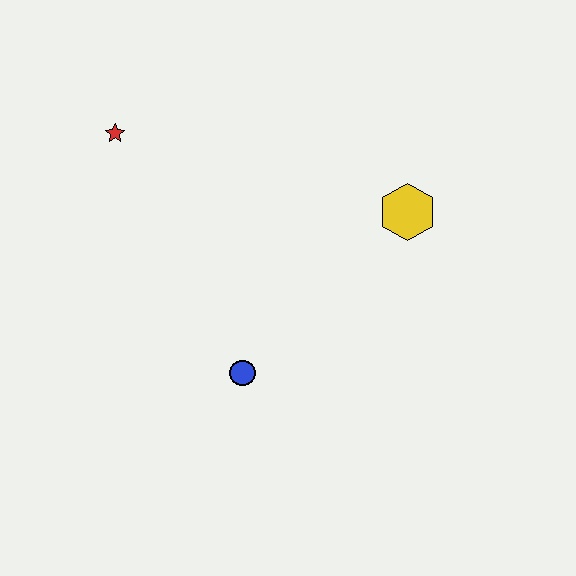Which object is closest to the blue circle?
The yellow hexagon is closest to the blue circle.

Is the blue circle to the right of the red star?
Yes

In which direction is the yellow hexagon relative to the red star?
The yellow hexagon is to the right of the red star.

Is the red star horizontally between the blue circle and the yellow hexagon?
No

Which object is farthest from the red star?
The yellow hexagon is farthest from the red star.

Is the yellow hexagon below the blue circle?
No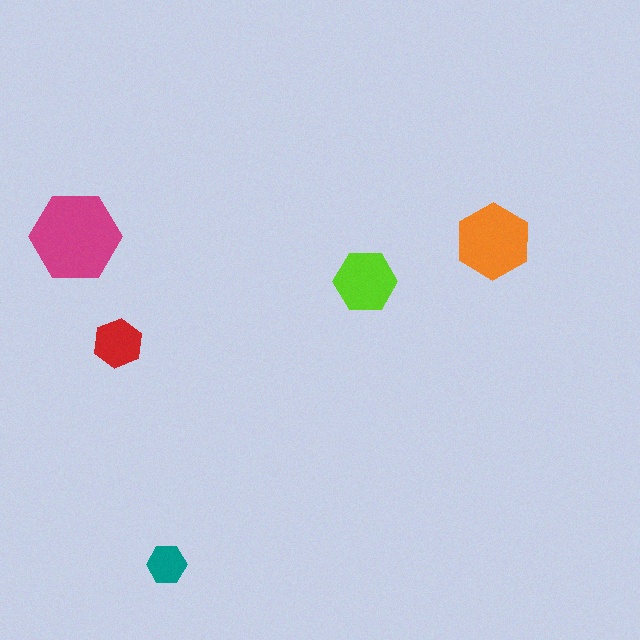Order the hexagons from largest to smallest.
the magenta one, the orange one, the lime one, the red one, the teal one.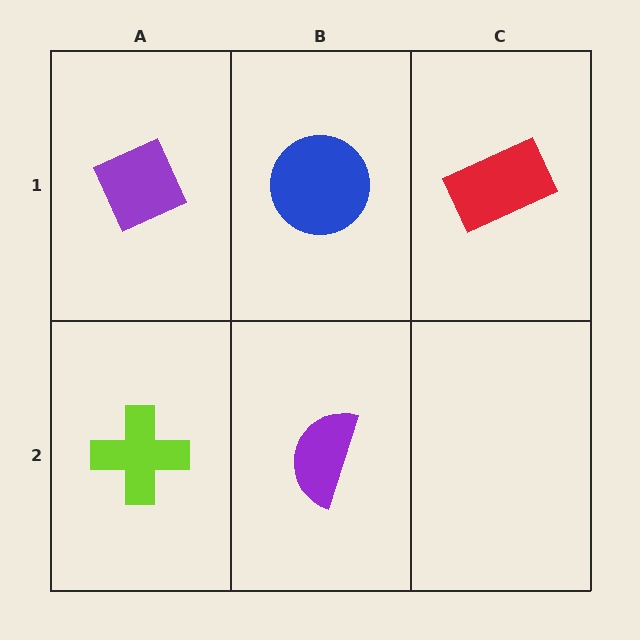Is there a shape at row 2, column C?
No, that cell is empty.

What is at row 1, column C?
A red rectangle.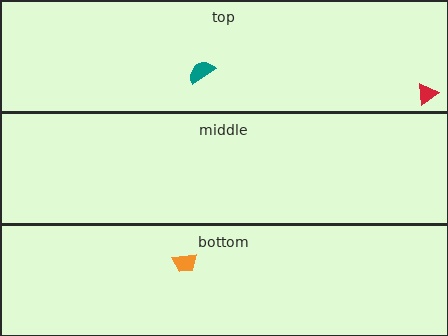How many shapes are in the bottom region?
1.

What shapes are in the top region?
The red triangle, the teal semicircle.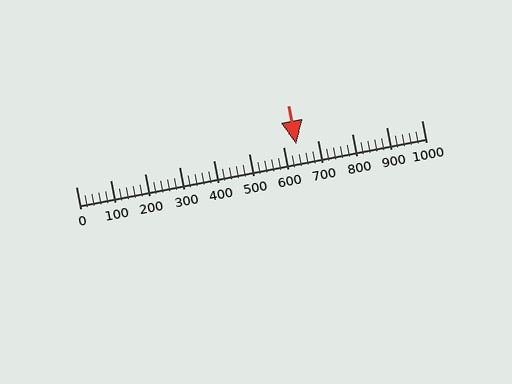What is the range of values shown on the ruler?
The ruler shows values from 0 to 1000.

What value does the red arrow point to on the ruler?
The red arrow points to approximately 639.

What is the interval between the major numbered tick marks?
The major tick marks are spaced 100 units apart.